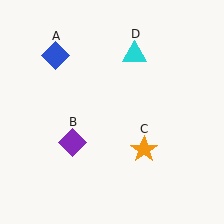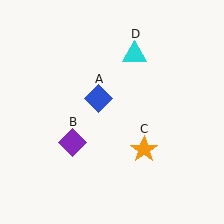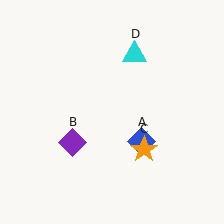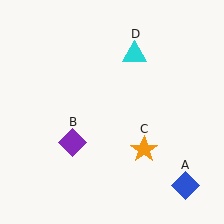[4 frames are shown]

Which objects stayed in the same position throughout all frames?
Purple diamond (object B) and orange star (object C) and cyan triangle (object D) remained stationary.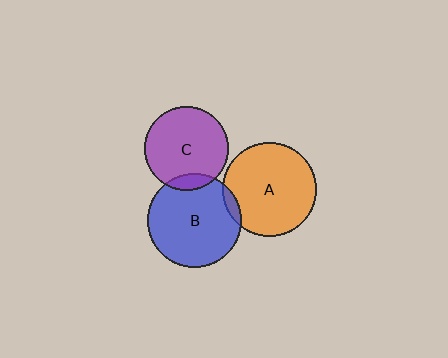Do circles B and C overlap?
Yes.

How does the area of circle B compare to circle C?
Approximately 1.3 times.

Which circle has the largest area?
Circle B (blue).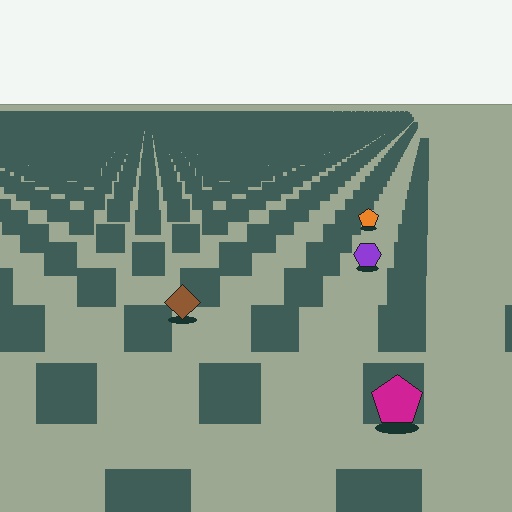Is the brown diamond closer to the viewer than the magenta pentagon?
No. The magenta pentagon is closer — you can tell from the texture gradient: the ground texture is coarser near it.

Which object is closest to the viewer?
The magenta pentagon is closest. The texture marks near it are larger and more spread out.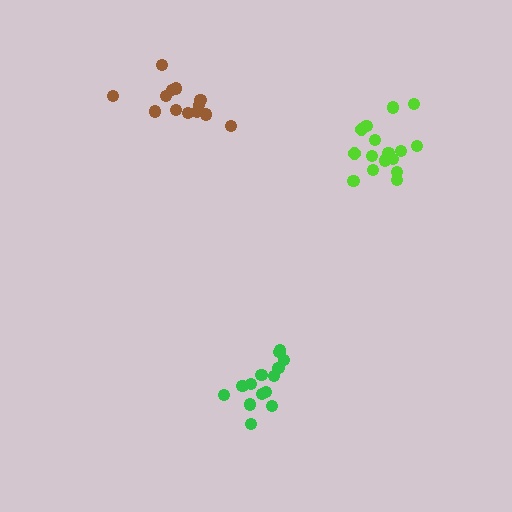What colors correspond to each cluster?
The clusters are colored: green, brown, lime.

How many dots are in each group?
Group 1: 14 dots, Group 2: 13 dots, Group 3: 17 dots (44 total).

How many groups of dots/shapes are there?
There are 3 groups.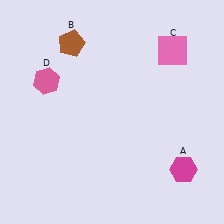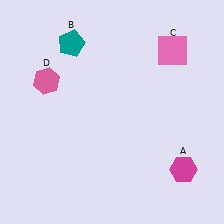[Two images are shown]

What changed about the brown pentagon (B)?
In Image 1, B is brown. In Image 2, it changed to teal.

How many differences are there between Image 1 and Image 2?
There is 1 difference between the two images.